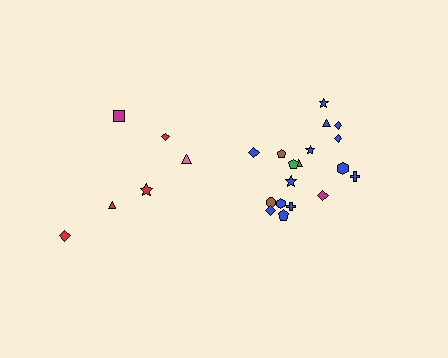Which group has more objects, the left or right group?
The right group.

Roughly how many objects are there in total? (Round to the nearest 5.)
Roughly 25 objects in total.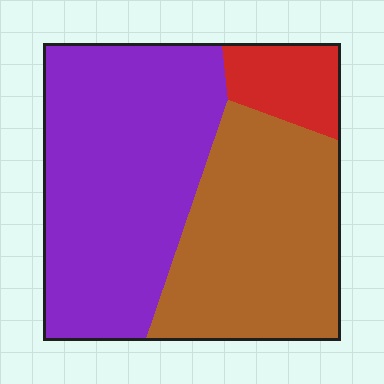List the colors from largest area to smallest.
From largest to smallest: purple, brown, red.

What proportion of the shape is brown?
Brown takes up about two fifths (2/5) of the shape.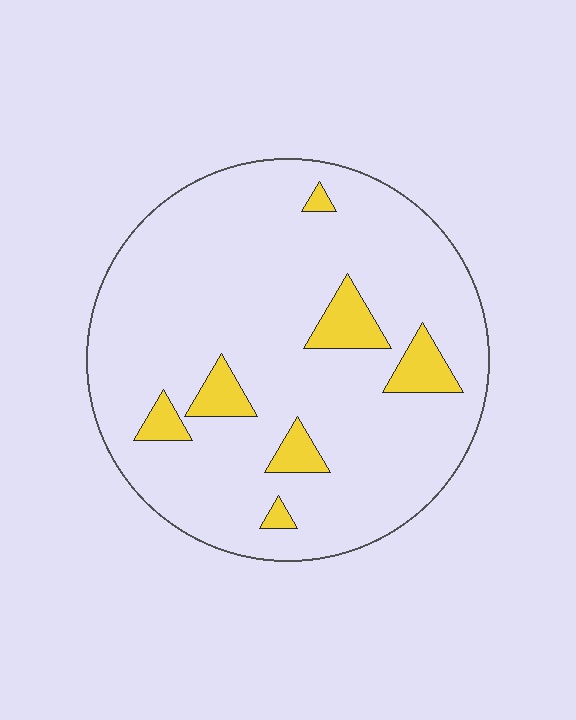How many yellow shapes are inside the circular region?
7.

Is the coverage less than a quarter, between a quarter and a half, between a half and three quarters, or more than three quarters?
Less than a quarter.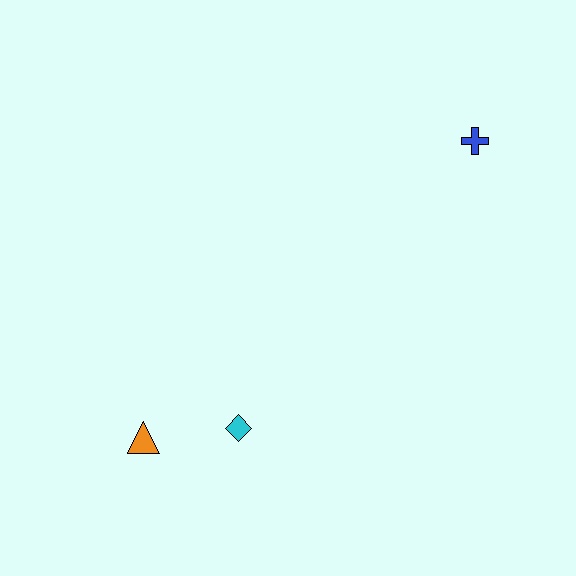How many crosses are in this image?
There is 1 cross.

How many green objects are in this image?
There are no green objects.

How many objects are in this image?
There are 3 objects.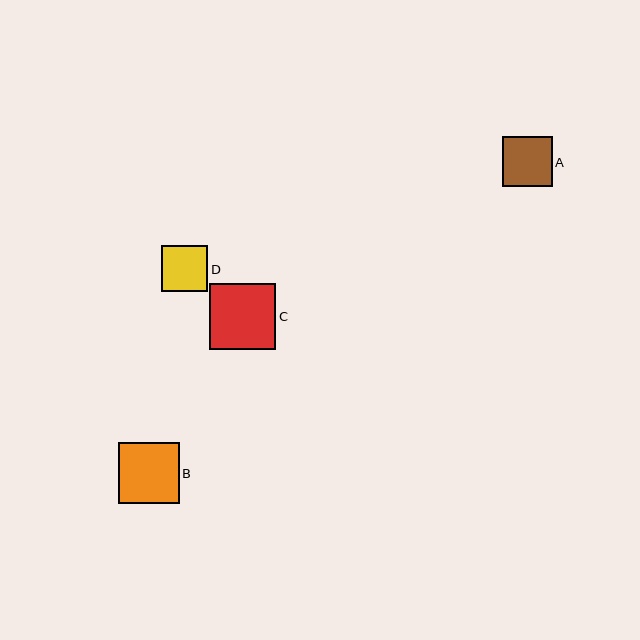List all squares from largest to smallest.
From largest to smallest: C, B, A, D.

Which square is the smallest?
Square D is the smallest with a size of approximately 46 pixels.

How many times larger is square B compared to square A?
Square B is approximately 1.2 times the size of square A.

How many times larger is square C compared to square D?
Square C is approximately 1.4 times the size of square D.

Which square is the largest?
Square C is the largest with a size of approximately 66 pixels.